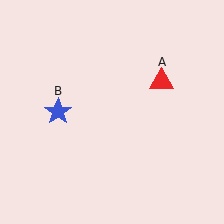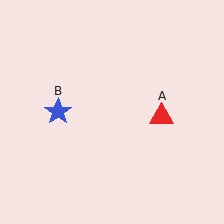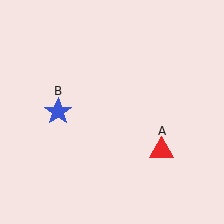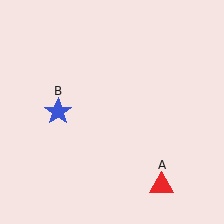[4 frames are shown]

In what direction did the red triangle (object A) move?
The red triangle (object A) moved down.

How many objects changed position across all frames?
1 object changed position: red triangle (object A).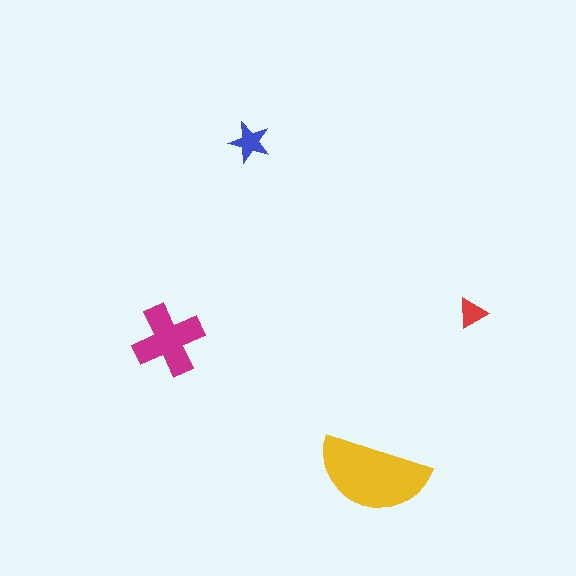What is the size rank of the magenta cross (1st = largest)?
2nd.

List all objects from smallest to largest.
The red triangle, the blue star, the magenta cross, the yellow semicircle.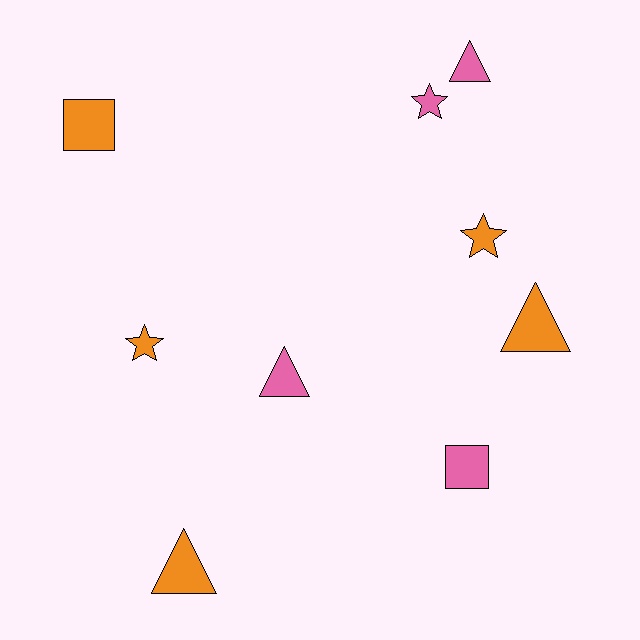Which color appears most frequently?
Orange, with 5 objects.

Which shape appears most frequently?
Triangle, with 4 objects.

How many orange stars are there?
There are 2 orange stars.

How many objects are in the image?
There are 9 objects.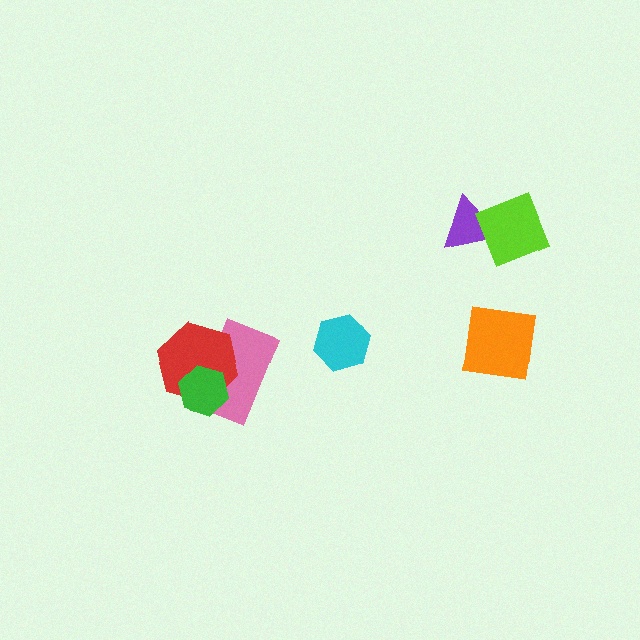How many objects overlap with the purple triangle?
1 object overlaps with the purple triangle.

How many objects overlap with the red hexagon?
2 objects overlap with the red hexagon.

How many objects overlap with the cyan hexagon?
0 objects overlap with the cyan hexagon.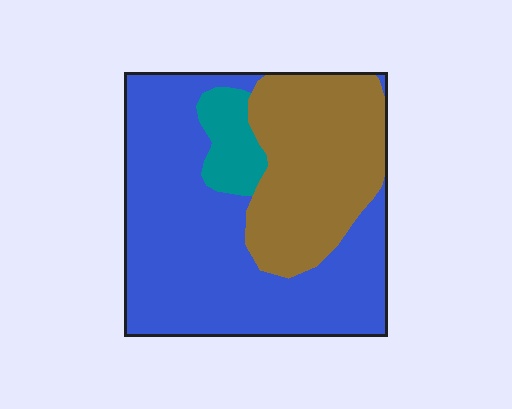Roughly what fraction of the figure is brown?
Brown covers 33% of the figure.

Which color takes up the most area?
Blue, at roughly 60%.